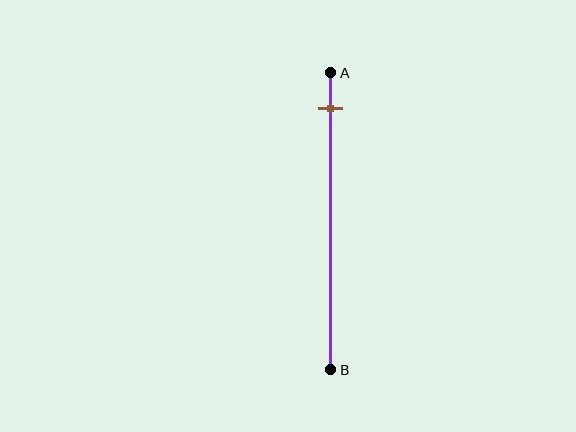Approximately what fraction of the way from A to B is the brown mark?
The brown mark is approximately 10% of the way from A to B.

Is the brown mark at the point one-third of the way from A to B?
No, the mark is at about 10% from A, not at the 33% one-third point.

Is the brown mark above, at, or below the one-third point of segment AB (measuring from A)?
The brown mark is above the one-third point of segment AB.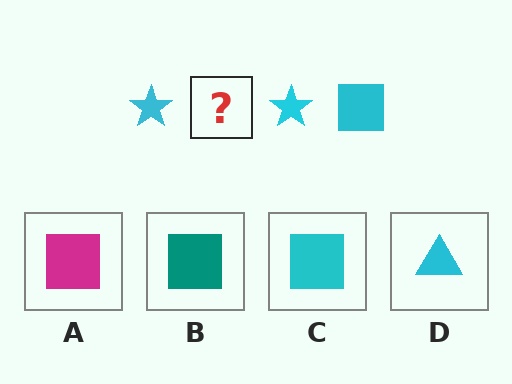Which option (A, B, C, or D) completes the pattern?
C.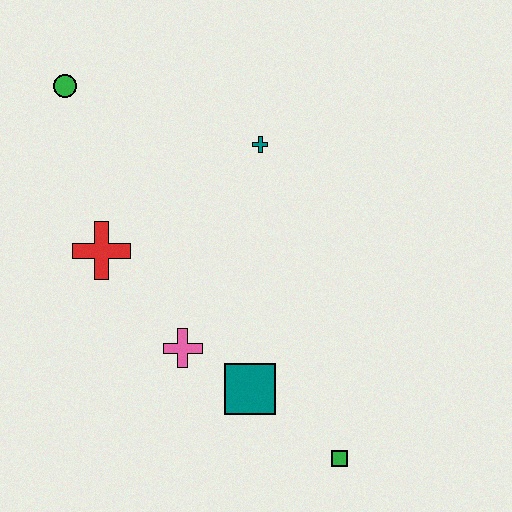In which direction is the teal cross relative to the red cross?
The teal cross is to the right of the red cross.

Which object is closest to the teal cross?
The red cross is closest to the teal cross.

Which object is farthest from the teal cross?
The green square is farthest from the teal cross.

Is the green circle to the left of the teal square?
Yes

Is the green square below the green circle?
Yes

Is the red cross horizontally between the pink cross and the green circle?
Yes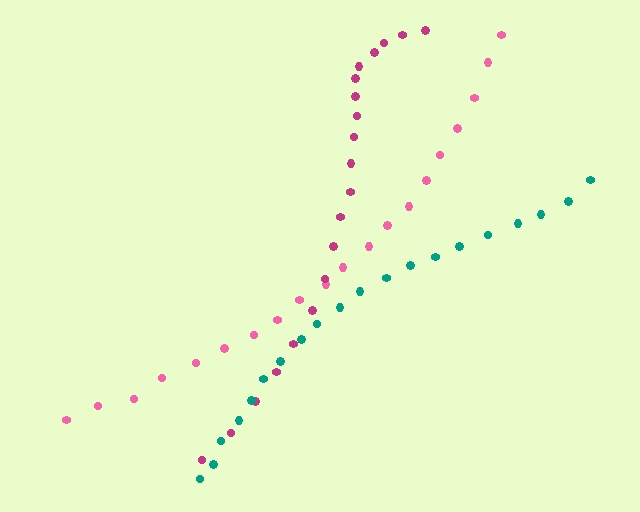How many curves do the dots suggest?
There are 3 distinct paths.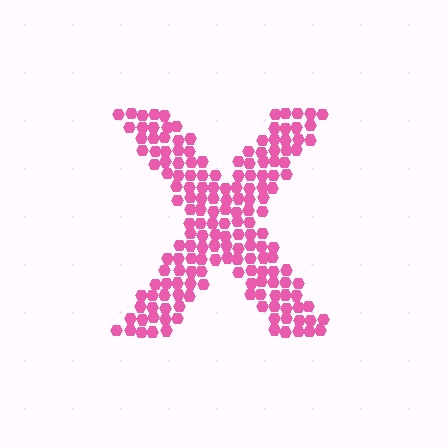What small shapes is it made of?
It is made of small hexagons.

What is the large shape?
The large shape is the letter X.